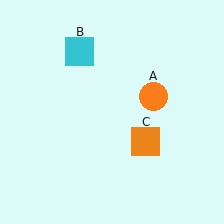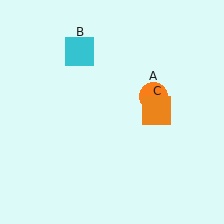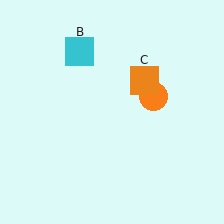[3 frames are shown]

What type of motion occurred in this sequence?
The orange square (object C) rotated counterclockwise around the center of the scene.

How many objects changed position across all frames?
1 object changed position: orange square (object C).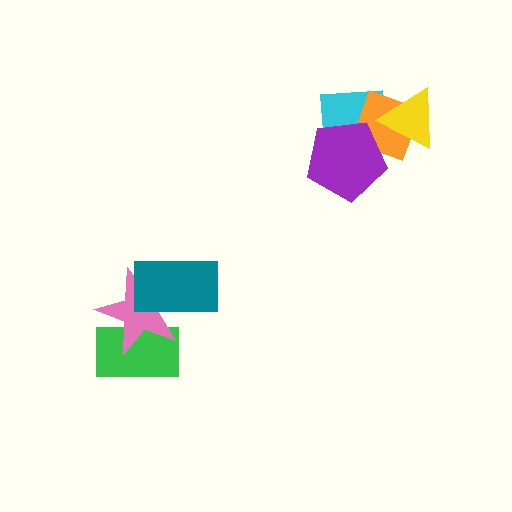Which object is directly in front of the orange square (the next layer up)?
The yellow triangle is directly in front of the orange square.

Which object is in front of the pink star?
The teal rectangle is in front of the pink star.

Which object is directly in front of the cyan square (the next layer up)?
The orange square is directly in front of the cyan square.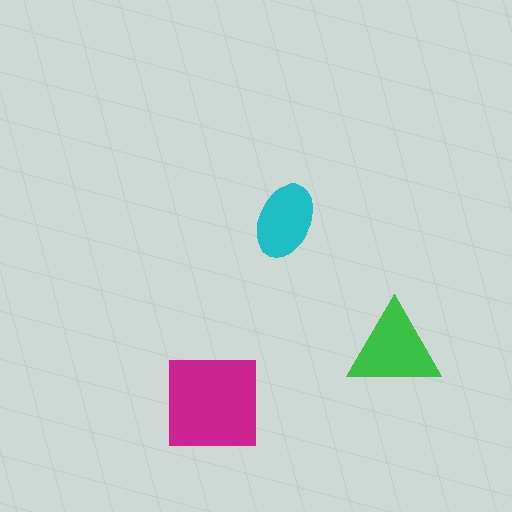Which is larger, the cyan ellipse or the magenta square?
The magenta square.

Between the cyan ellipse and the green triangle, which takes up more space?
The green triangle.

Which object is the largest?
The magenta square.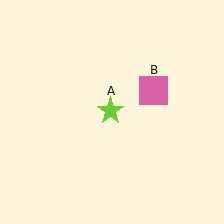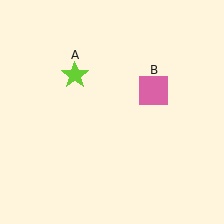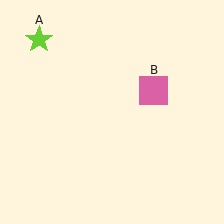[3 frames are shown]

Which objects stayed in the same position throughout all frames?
Pink square (object B) remained stationary.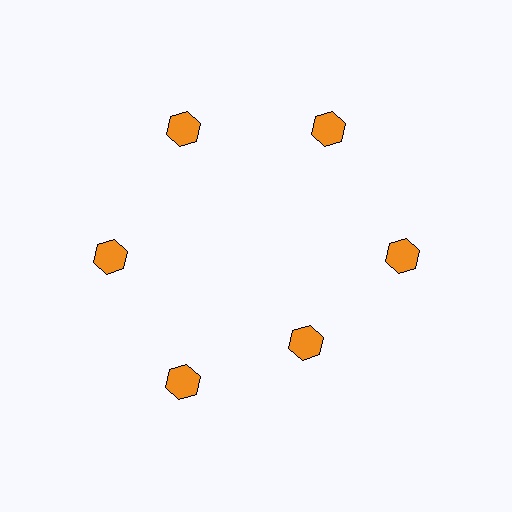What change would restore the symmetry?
The symmetry would be restored by moving it outward, back onto the ring so that all 6 hexagons sit at equal angles and equal distance from the center.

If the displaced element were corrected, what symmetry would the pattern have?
It would have 6-fold rotational symmetry — the pattern would map onto itself every 60 degrees.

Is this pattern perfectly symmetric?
No. The 6 orange hexagons are arranged in a ring, but one element near the 5 o'clock position is pulled inward toward the center, breaking the 6-fold rotational symmetry.